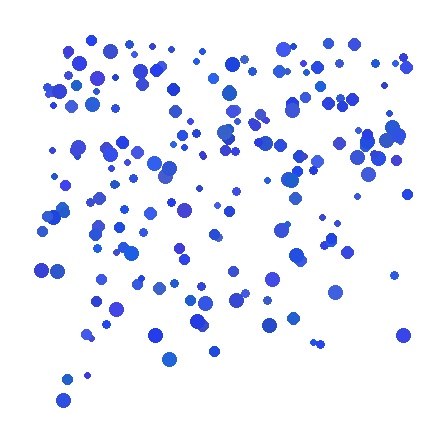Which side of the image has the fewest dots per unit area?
The bottom.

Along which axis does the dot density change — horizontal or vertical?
Vertical.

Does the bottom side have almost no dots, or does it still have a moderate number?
Still a moderate number, just noticeably fewer than the top.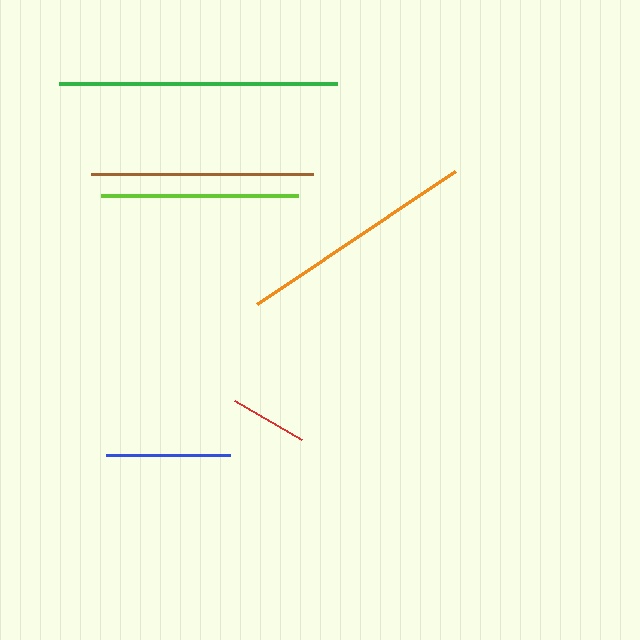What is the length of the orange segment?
The orange segment is approximately 239 pixels long.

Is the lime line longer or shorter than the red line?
The lime line is longer than the red line.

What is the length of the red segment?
The red segment is approximately 78 pixels long.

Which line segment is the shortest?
The red line is the shortest at approximately 78 pixels.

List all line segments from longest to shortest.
From longest to shortest: green, orange, brown, lime, blue, red.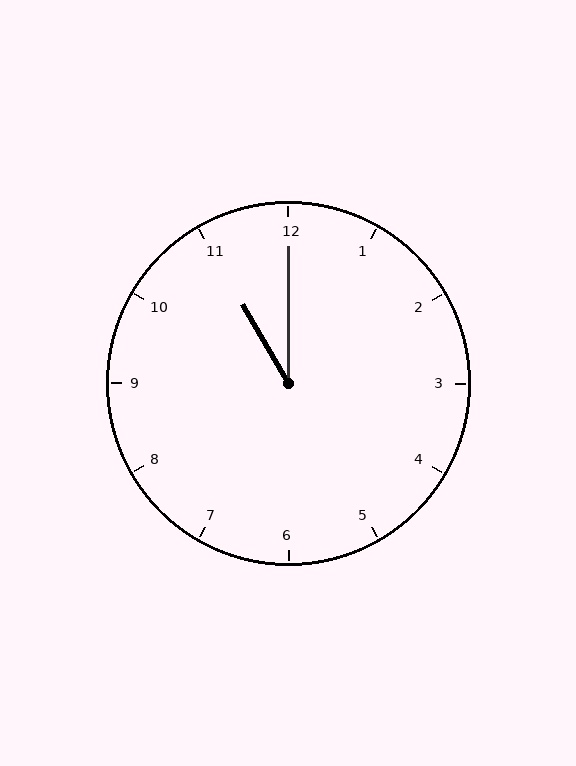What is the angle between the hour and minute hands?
Approximately 30 degrees.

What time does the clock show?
11:00.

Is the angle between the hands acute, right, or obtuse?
It is acute.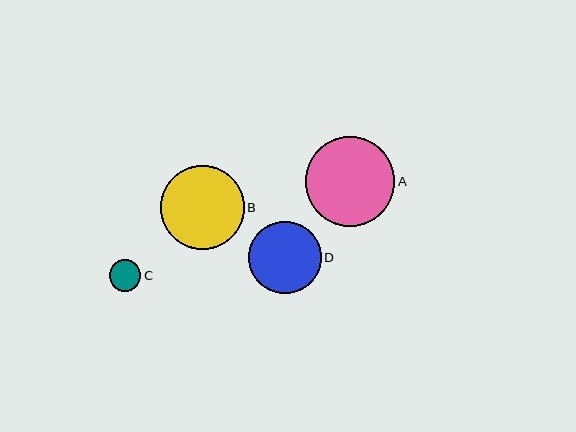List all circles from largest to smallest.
From largest to smallest: A, B, D, C.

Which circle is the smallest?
Circle C is the smallest with a size of approximately 31 pixels.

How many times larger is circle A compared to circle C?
Circle A is approximately 2.9 times the size of circle C.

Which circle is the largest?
Circle A is the largest with a size of approximately 90 pixels.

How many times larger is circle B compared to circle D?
Circle B is approximately 1.2 times the size of circle D.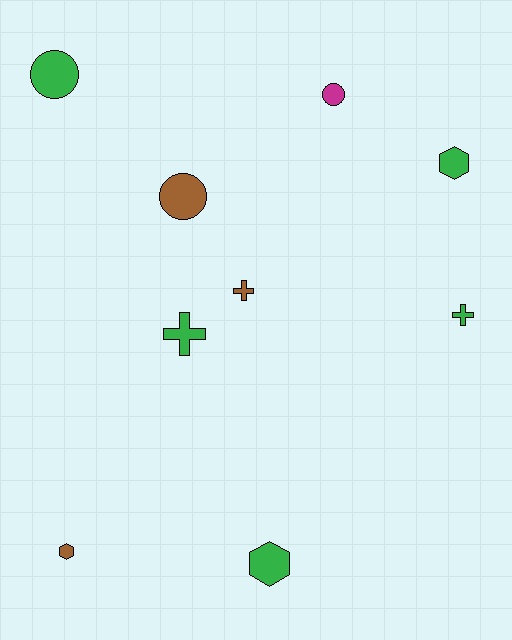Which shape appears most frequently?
Circle, with 3 objects.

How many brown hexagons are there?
There is 1 brown hexagon.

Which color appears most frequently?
Green, with 5 objects.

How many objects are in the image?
There are 9 objects.